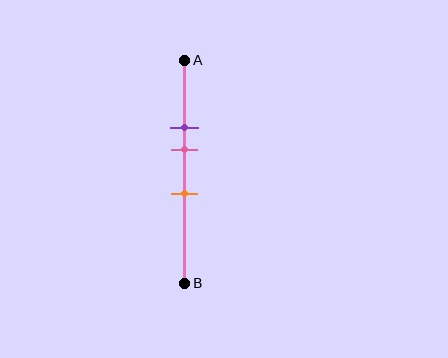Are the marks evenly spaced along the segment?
Yes, the marks are approximately evenly spaced.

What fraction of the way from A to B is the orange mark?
The orange mark is approximately 60% (0.6) of the way from A to B.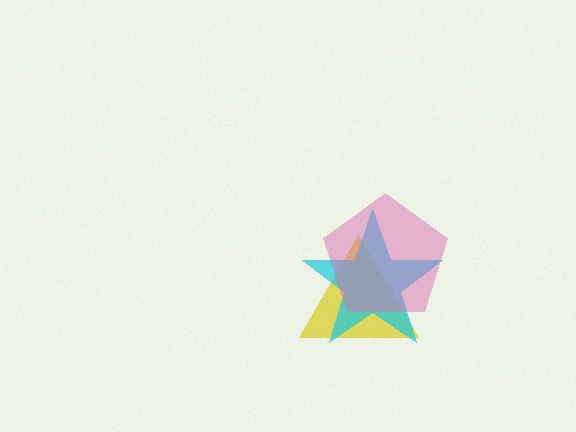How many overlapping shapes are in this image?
There are 3 overlapping shapes in the image.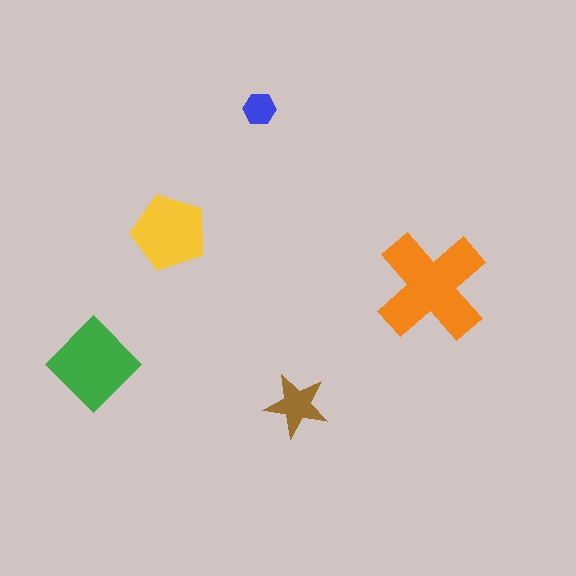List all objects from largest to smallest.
The orange cross, the green diamond, the yellow pentagon, the brown star, the blue hexagon.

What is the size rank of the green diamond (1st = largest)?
2nd.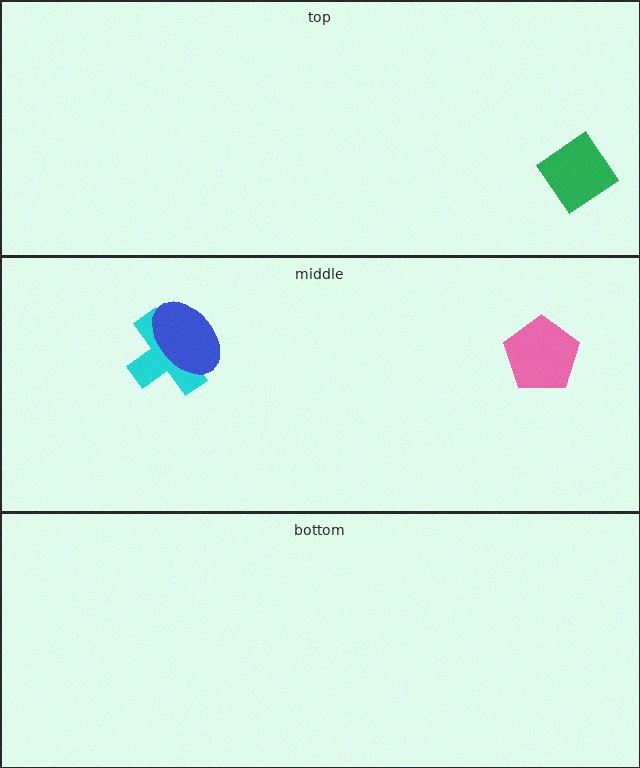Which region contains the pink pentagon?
The middle region.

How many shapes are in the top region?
1.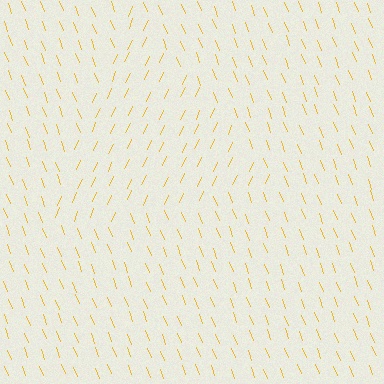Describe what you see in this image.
The image is filled with small yellow line segments. A triangle region in the image has lines oriented differently from the surrounding lines, creating a visible texture boundary.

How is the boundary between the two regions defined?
The boundary is defined purely by a change in line orientation (approximately 45 degrees difference). All lines are the same color and thickness.